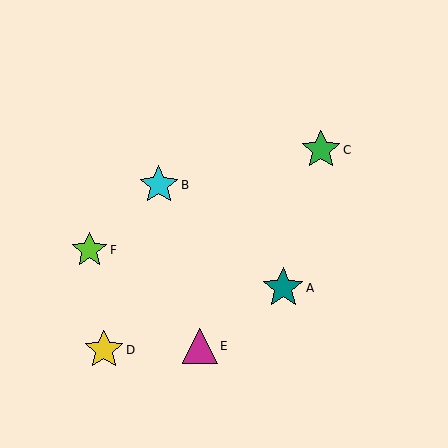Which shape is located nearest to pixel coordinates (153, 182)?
The cyan star (labeled B) at (159, 185) is nearest to that location.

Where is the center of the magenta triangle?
The center of the magenta triangle is at (200, 346).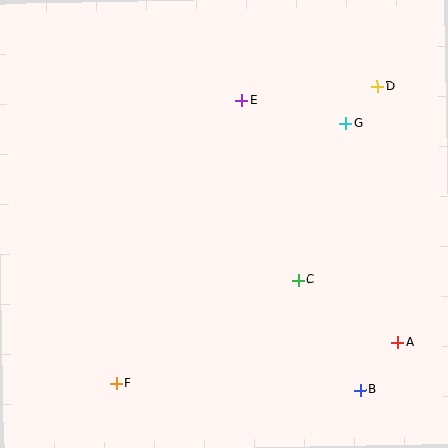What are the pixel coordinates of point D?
Point D is at (377, 87).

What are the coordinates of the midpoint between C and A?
The midpoint between C and A is at (348, 311).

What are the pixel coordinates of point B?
Point B is at (360, 390).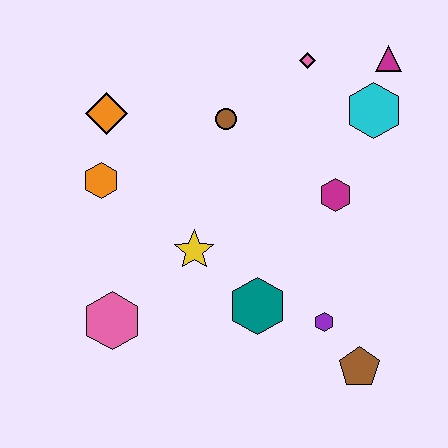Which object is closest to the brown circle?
The pink diamond is closest to the brown circle.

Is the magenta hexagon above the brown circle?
No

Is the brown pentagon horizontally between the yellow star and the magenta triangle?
Yes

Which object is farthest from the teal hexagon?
The magenta triangle is farthest from the teal hexagon.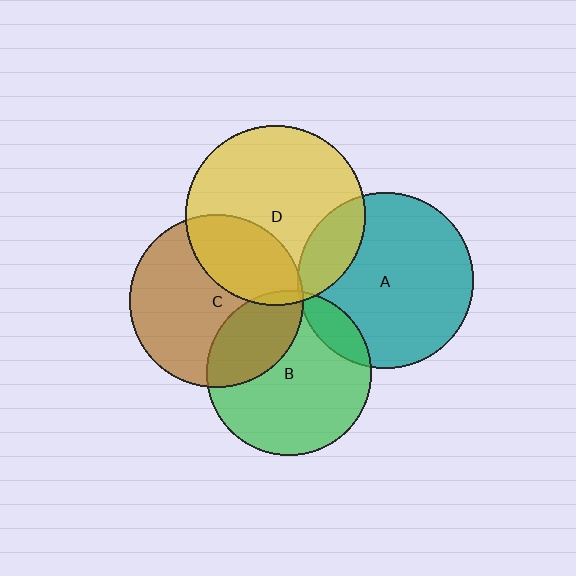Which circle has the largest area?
Circle D (yellow).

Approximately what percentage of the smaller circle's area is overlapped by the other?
Approximately 5%.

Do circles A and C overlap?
Yes.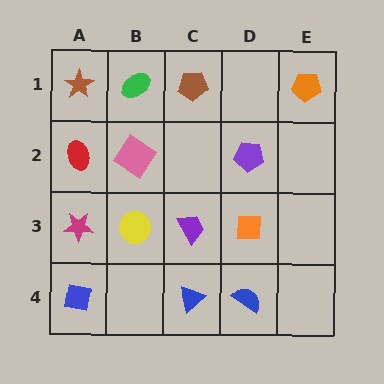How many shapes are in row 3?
4 shapes.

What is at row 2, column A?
A red ellipse.